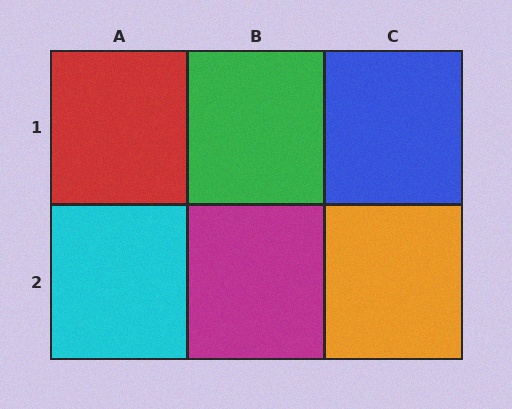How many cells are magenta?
1 cell is magenta.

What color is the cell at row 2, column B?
Magenta.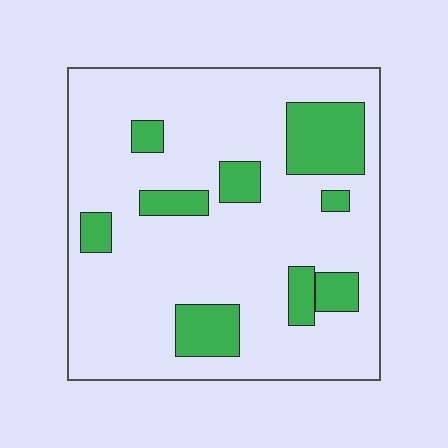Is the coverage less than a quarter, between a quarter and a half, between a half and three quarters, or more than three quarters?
Less than a quarter.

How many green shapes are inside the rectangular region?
9.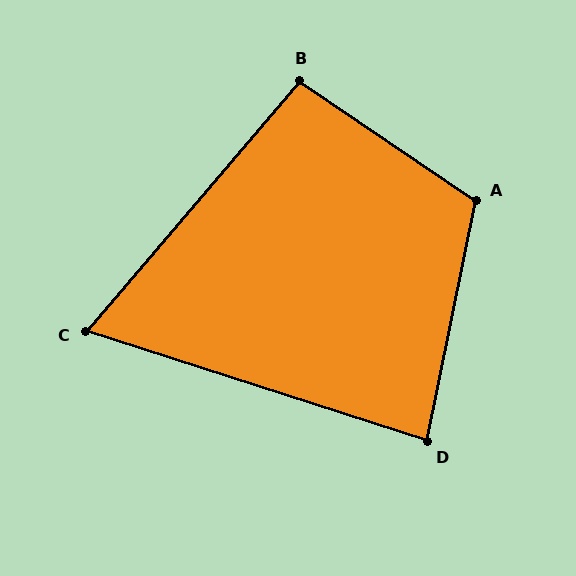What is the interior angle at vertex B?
Approximately 96 degrees (obtuse).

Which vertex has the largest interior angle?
A, at approximately 113 degrees.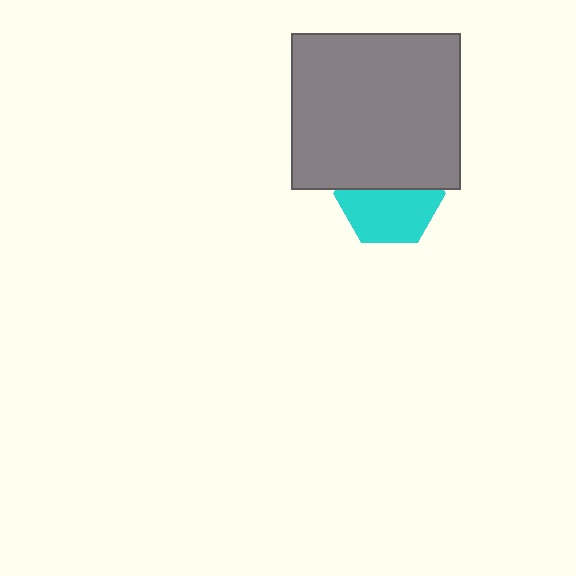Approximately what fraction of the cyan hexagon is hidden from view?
Roughly 44% of the cyan hexagon is hidden behind the gray rectangle.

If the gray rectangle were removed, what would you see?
You would see the complete cyan hexagon.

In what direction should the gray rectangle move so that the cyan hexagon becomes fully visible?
The gray rectangle should move up. That is the shortest direction to clear the overlap and leave the cyan hexagon fully visible.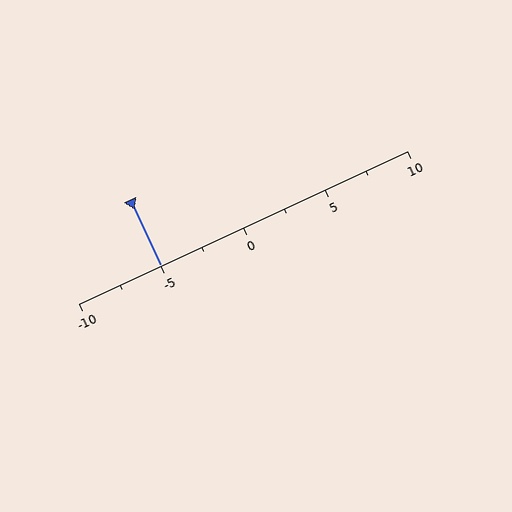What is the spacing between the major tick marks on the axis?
The major ticks are spaced 5 apart.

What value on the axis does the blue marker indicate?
The marker indicates approximately -5.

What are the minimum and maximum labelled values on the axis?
The axis runs from -10 to 10.